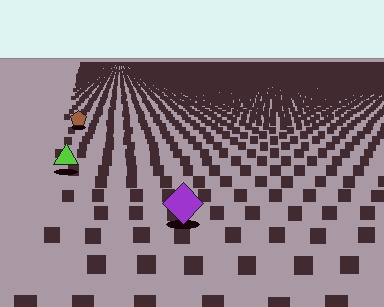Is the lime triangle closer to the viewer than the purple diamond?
No. The purple diamond is closer — you can tell from the texture gradient: the ground texture is coarser near it.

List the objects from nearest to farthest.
From nearest to farthest: the purple diamond, the lime triangle, the brown pentagon.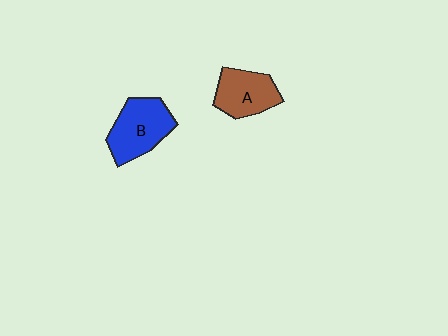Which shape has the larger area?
Shape B (blue).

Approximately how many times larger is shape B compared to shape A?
Approximately 1.2 times.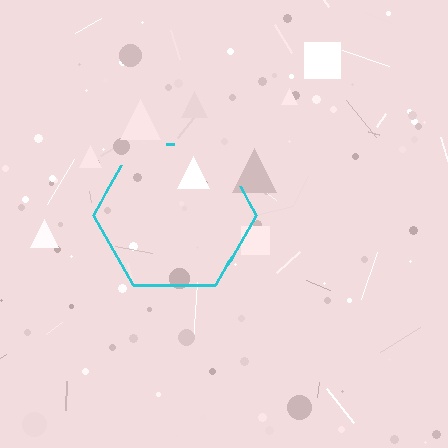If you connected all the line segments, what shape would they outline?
They would outline a hexagon.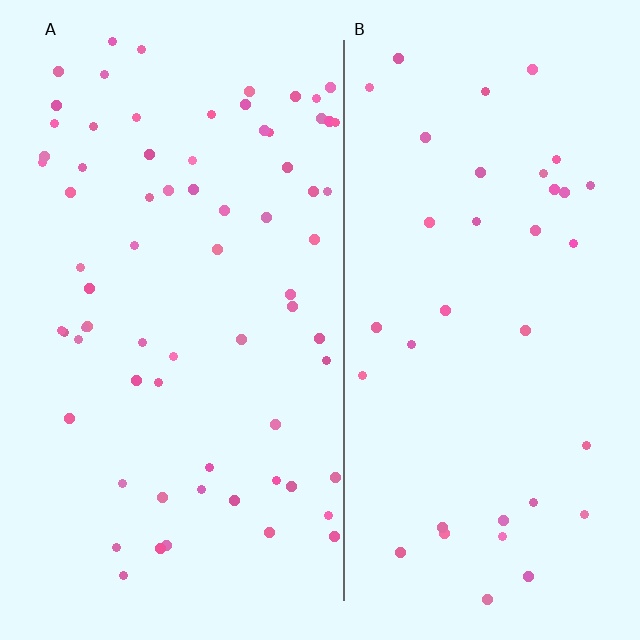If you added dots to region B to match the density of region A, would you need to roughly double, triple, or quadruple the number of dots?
Approximately double.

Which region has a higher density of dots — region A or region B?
A (the left).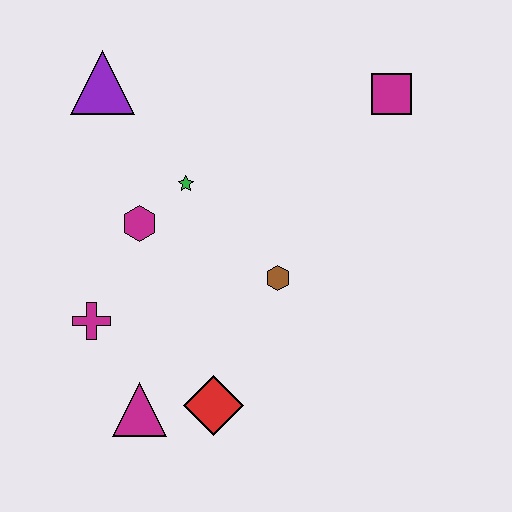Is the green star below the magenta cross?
No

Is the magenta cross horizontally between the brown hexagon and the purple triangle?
No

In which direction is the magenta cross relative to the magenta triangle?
The magenta cross is above the magenta triangle.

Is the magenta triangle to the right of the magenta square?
No